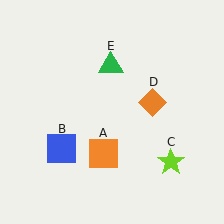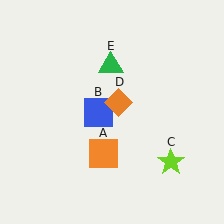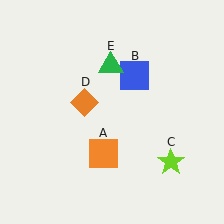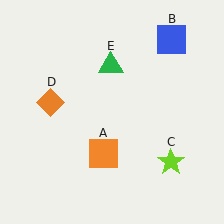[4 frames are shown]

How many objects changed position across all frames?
2 objects changed position: blue square (object B), orange diamond (object D).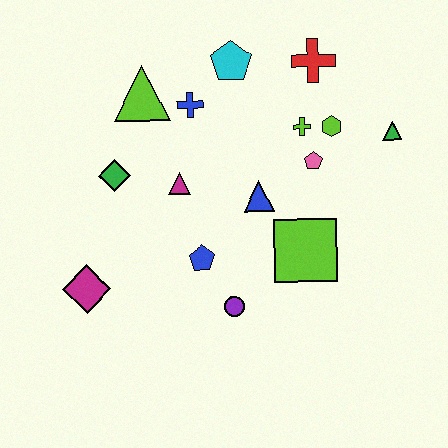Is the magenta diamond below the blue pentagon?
Yes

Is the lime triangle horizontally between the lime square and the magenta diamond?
Yes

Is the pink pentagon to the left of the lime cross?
No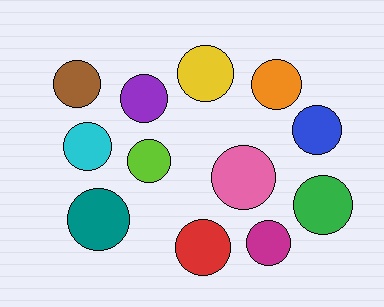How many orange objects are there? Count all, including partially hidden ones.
There is 1 orange object.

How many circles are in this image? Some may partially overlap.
There are 12 circles.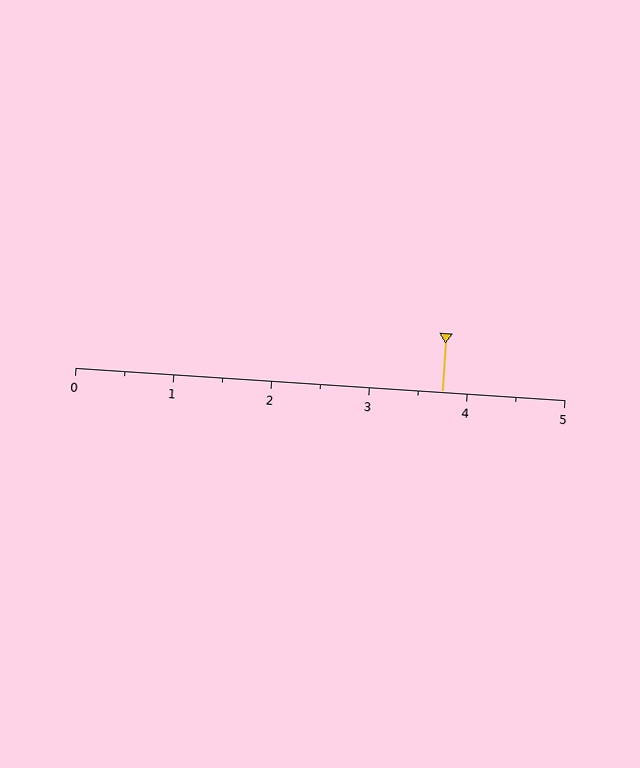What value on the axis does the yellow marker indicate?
The marker indicates approximately 3.8.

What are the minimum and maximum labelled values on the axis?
The axis runs from 0 to 5.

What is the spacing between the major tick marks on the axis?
The major ticks are spaced 1 apart.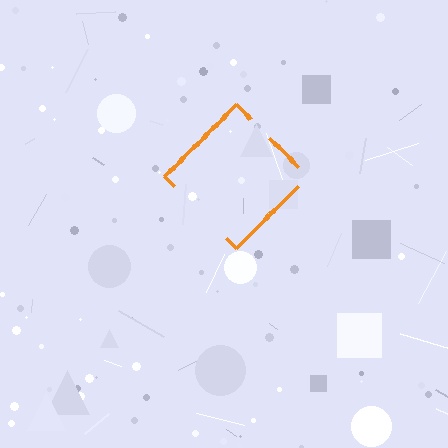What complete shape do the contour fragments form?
The contour fragments form a diamond.